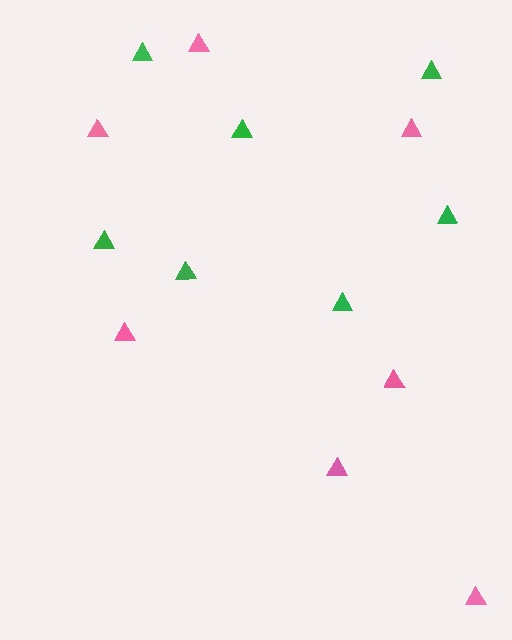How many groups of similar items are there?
There are 2 groups: one group of pink triangles (7) and one group of green triangles (7).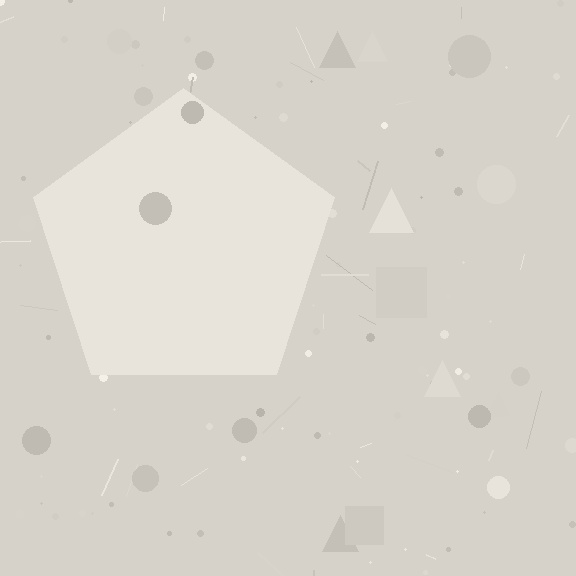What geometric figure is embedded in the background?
A pentagon is embedded in the background.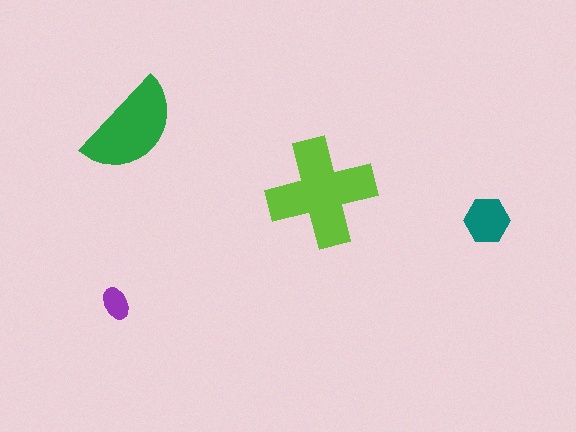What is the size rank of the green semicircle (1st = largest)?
2nd.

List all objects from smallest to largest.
The purple ellipse, the teal hexagon, the green semicircle, the lime cross.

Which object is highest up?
The green semicircle is topmost.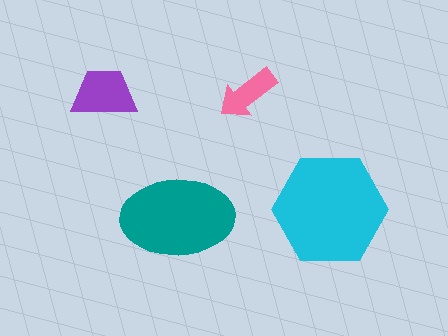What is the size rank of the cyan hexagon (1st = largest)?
1st.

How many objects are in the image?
There are 4 objects in the image.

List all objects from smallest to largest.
The pink arrow, the purple trapezoid, the teal ellipse, the cyan hexagon.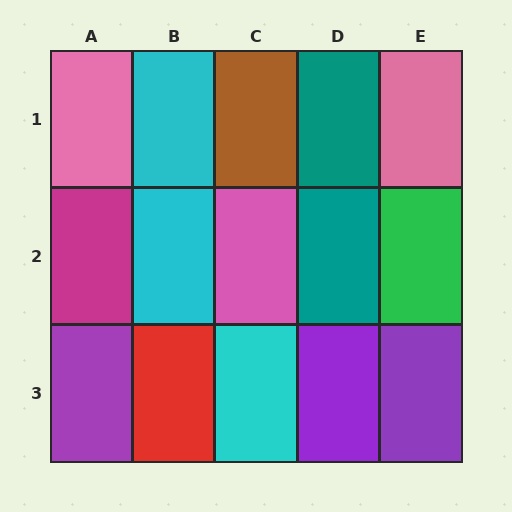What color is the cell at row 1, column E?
Pink.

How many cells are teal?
2 cells are teal.